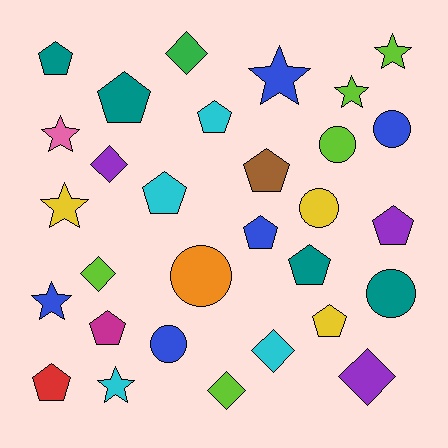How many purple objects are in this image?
There are 3 purple objects.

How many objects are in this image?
There are 30 objects.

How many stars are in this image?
There are 7 stars.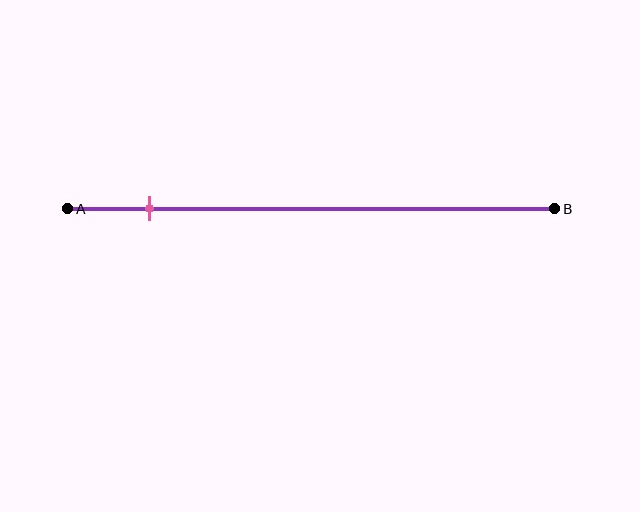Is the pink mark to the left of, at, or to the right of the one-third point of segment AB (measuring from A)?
The pink mark is to the left of the one-third point of segment AB.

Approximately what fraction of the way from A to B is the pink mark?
The pink mark is approximately 15% of the way from A to B.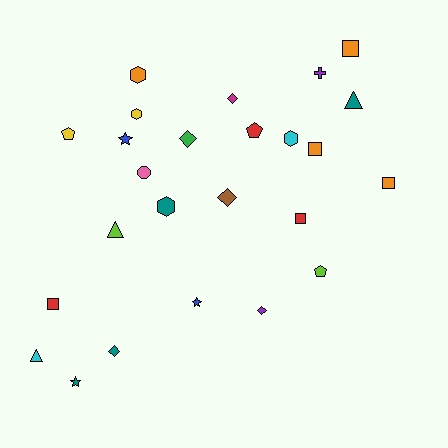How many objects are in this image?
There are 25 objects.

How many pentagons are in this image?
There are 3 pentagons.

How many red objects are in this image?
There are 3 red objects.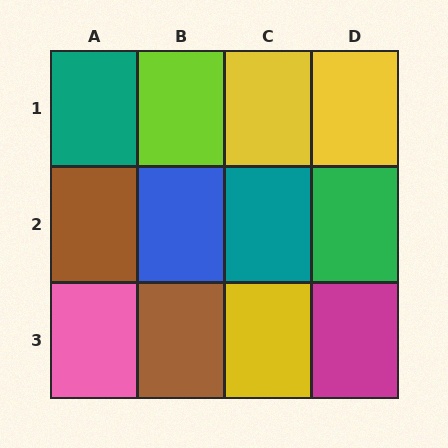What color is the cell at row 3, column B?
Brown.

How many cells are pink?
1 cell is pink.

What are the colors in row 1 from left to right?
Teal, lime, yellow, yellow.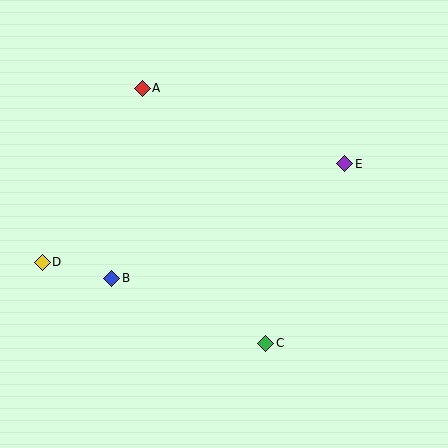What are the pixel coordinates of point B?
Point B is at (112, 278).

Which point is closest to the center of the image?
Point B at (112, 278) is closest to the center.